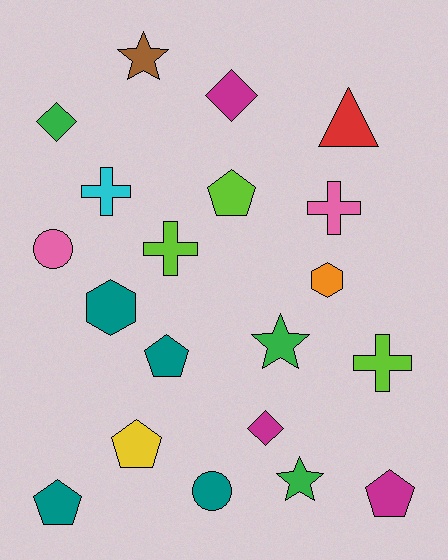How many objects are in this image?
There are 20 objects.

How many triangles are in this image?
There is 1 triangle.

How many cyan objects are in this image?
There is 1 cyan object.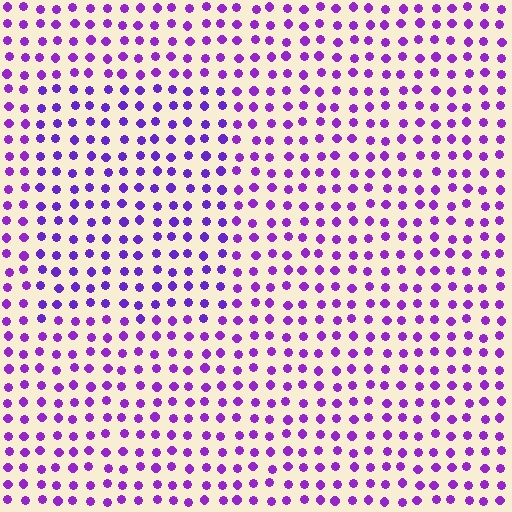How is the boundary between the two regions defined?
The boundary is defined purely by a slight shift in hue (about 17 degrees). Spacing, size, and orientation are identical on both sides.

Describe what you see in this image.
The image is filled with small purple elements in a uniform arrangement. A rectangle-shaped region is visible where the elements are tinted to a slightly different hue, forming a subtle color boundary.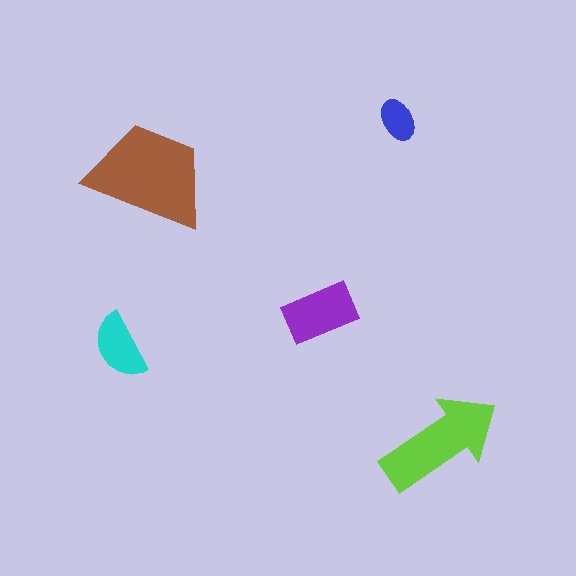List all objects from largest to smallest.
The brown trapezoid, the lime arrow, the purple rectangle, the cyan semicircle, the blue ellipse.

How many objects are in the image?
There are 5 objects in the image.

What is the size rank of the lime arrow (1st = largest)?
2nd.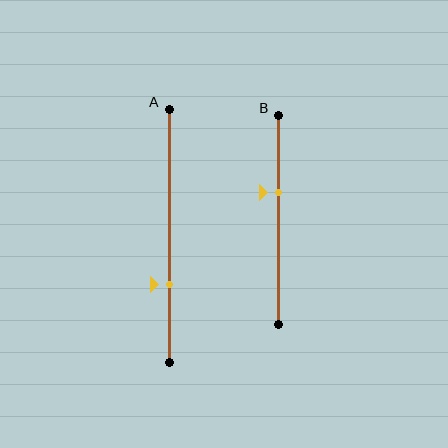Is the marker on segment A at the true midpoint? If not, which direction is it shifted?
No, the marker on segment A is shifted downward by about 19% of the segment length.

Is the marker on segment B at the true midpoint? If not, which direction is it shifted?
No, the marker on segment B is shifted upward by about 13% of the segment length.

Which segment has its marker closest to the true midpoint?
Segment B has its marker closest to the true midpoint.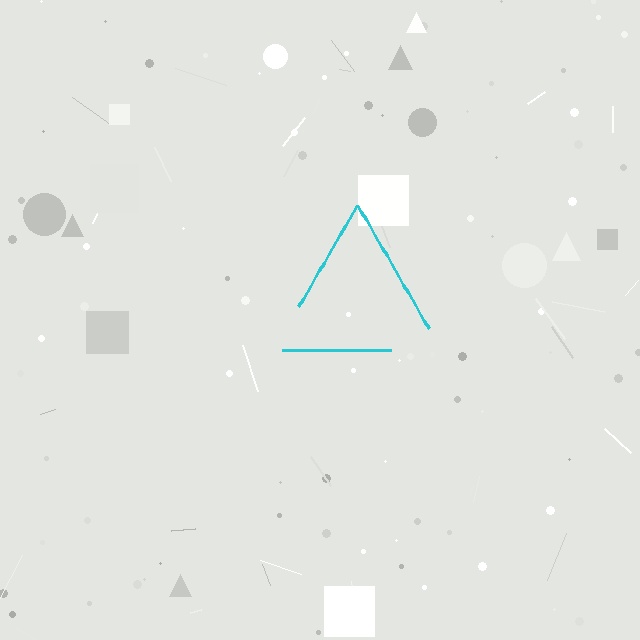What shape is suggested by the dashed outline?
The dashed outline suggests a triangle.